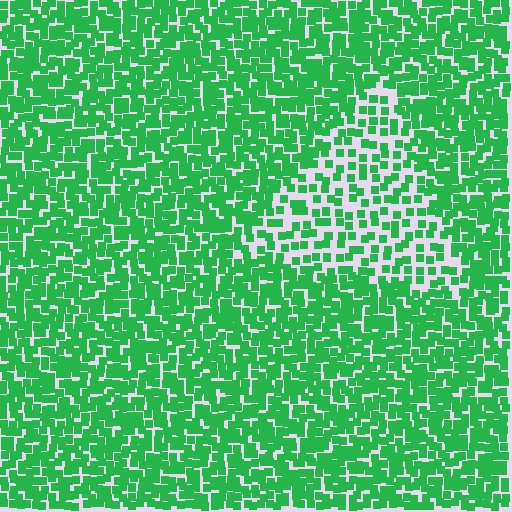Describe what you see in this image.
The image contains small green elements arranged at two different densities. A triangle-shaped region is visible where the elements are less densely packed than the surrounding area.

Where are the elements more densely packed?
The elements are more densely packed outside the triangle boundary.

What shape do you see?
I see a triangle.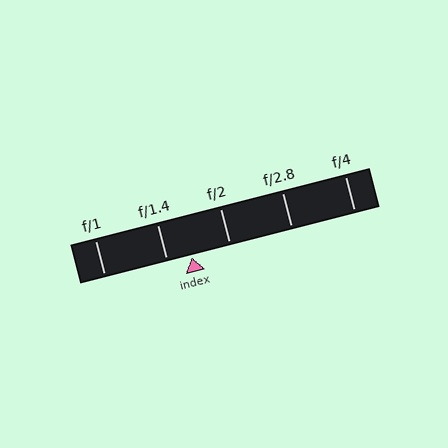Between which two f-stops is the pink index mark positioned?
The index mark is between f/1.4 and f/2.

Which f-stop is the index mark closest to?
The index mark is closest to f/1.4.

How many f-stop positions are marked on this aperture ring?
There are 5 f-stop positions marked.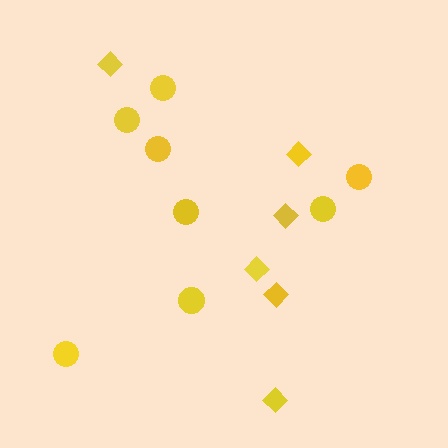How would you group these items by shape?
There are 2 groups: one group of diamonds (6) and one group of circles (8).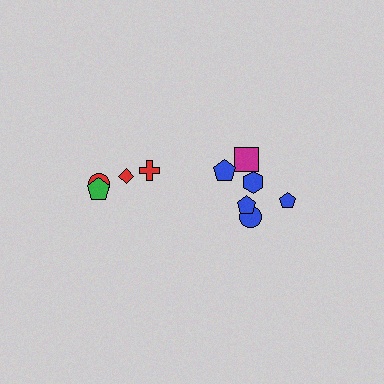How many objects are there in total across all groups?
There are 10 objects.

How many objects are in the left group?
There are 4 objects.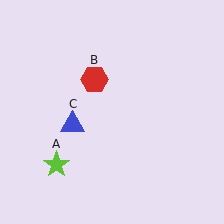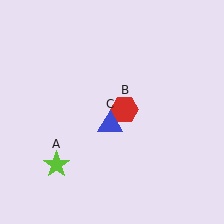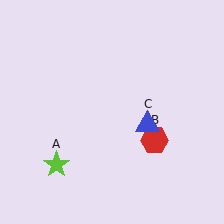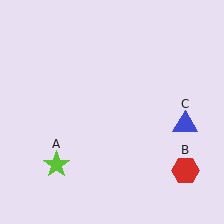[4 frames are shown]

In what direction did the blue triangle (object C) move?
The blue triangle (object C) moved right.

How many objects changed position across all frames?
2 objects changed position: red hexagon (object B), blue triangle (object C).